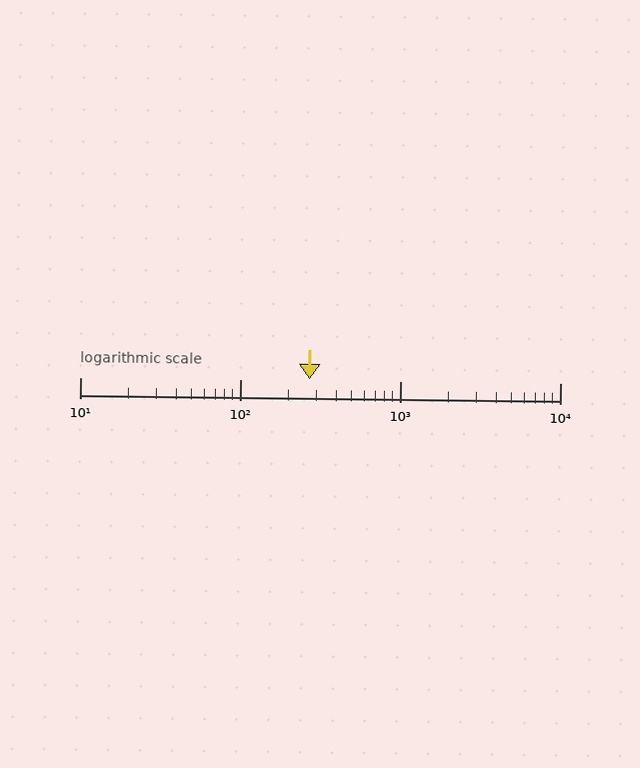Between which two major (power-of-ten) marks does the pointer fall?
The pointer is between 100 and 1000.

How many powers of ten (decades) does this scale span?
The scale spans 3 decades, from 10 to 10000.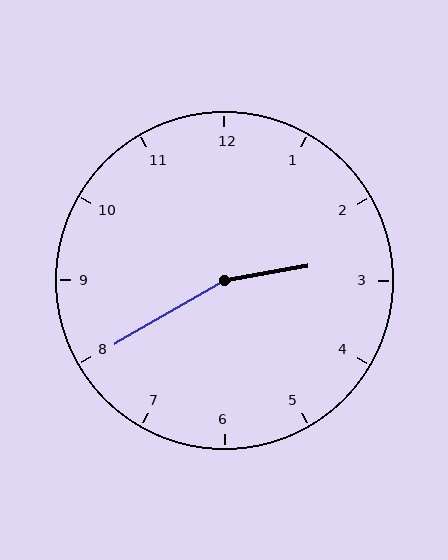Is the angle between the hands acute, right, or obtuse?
It is obtuse.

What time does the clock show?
2:40.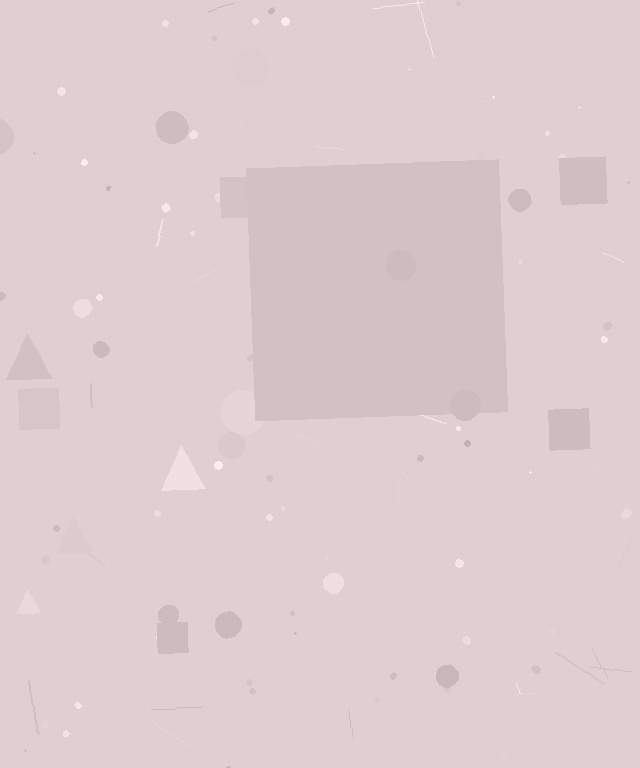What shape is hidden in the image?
A square is hidden in the image.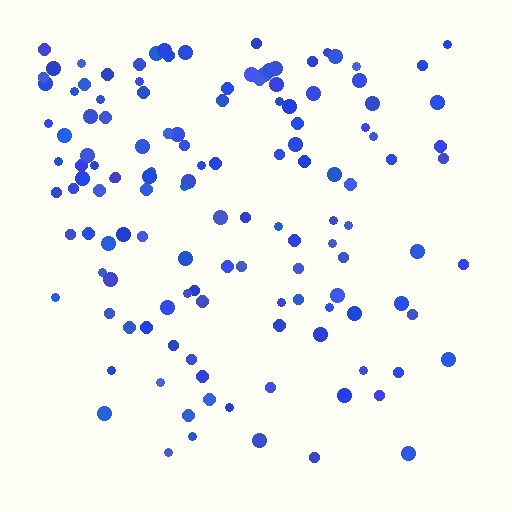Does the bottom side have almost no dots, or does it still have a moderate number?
Still a moderate number, just noticeably fewer than the top.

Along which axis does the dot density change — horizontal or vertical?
Vertical.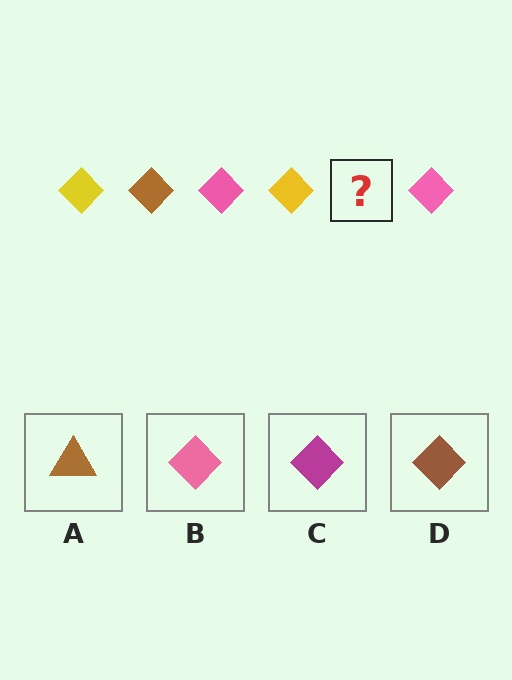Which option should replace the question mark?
Option D.